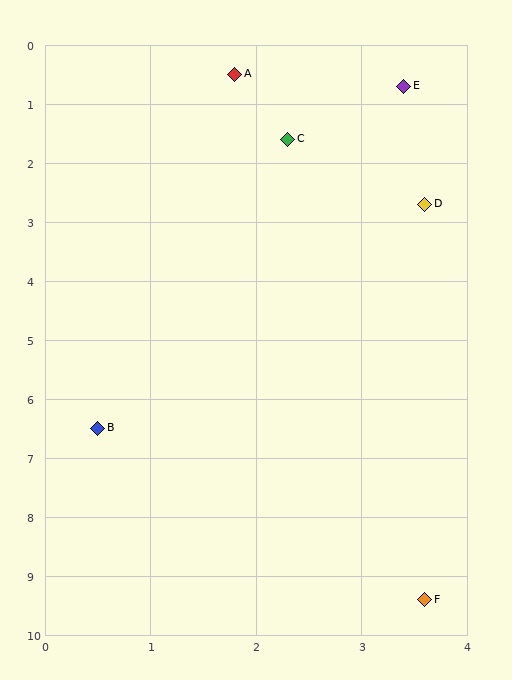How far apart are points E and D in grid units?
Points E and D are about 2.0 grid units apart.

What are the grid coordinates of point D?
Point D is at approximately (3.6, 2.7).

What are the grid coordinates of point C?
Point C is at approximately (2.3, 1.6).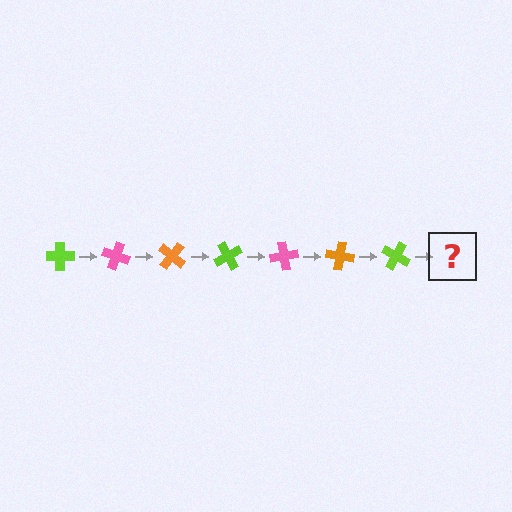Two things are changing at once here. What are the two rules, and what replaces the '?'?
The two rules are that it rotates 20 degrees each step and the color cycles through lime, pink, and orange. The '?' should be a pink cross, rotated 140 degrees from the start.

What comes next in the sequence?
The next element should be a pink cross, rotated 140 degrees from the start.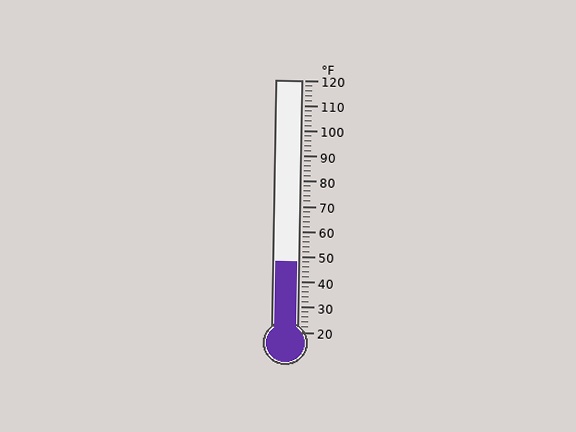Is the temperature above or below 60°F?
The temperature is below 60°F.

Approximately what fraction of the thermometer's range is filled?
The thermometer is filled to approximately 30% of its range.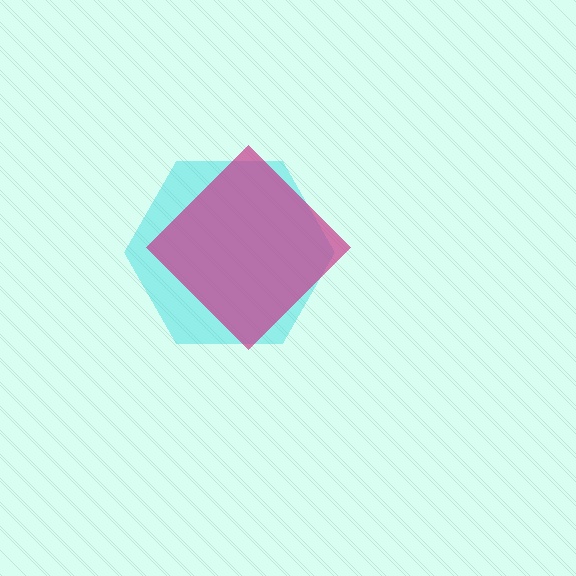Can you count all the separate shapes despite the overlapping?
Yes, there are 2 separate shapes.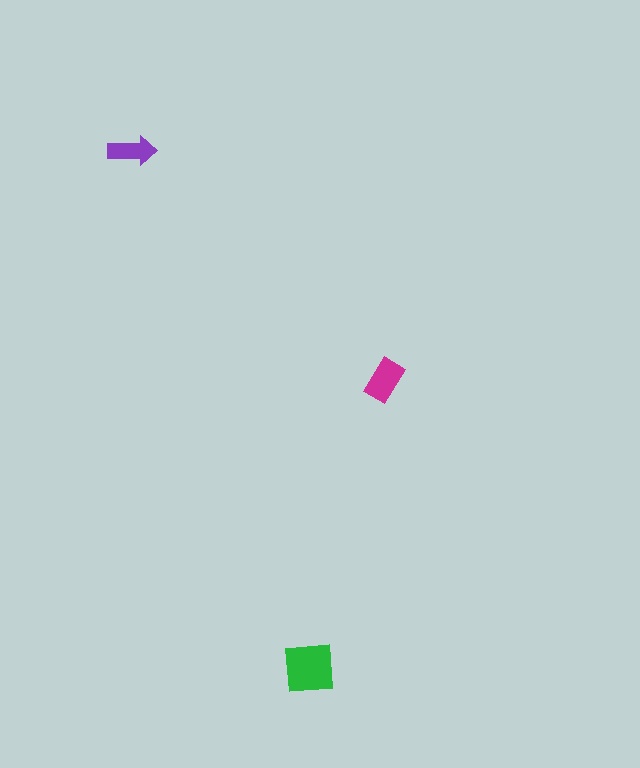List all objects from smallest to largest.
The purple arrow, the magenta rectangle, the green square.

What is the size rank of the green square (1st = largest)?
1st.